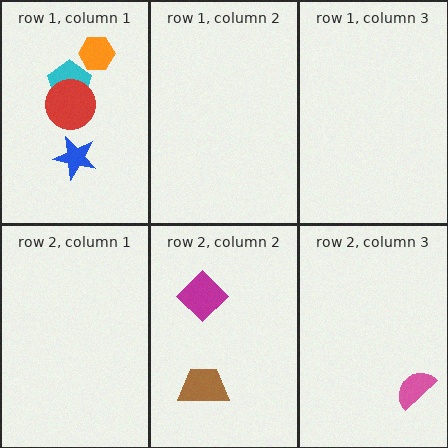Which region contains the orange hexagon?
The row 1, column 1 region.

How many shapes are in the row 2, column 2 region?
2.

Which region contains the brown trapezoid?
The row 2, column 2 region.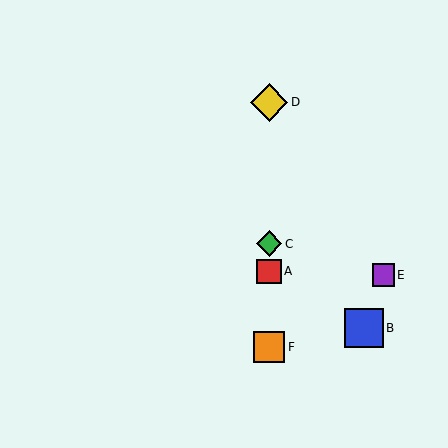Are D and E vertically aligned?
No, D is at x≈269 and E is at x≈383.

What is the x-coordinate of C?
Object C is at x≈269.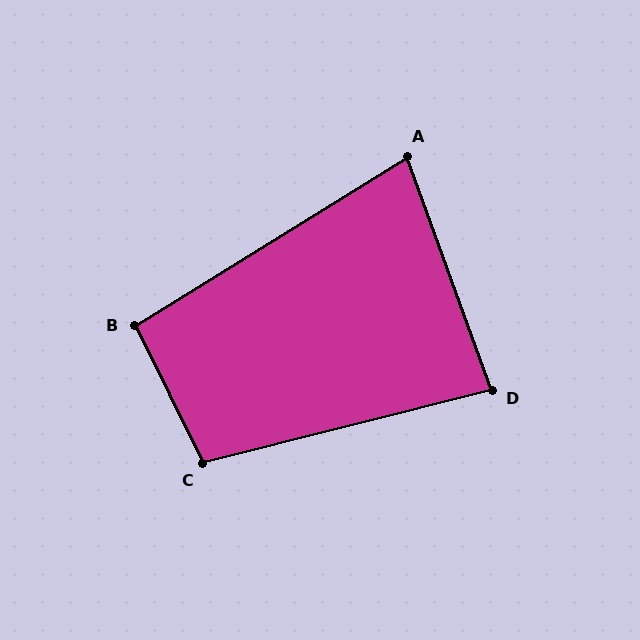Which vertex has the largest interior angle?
C, at approximately 102 degrees.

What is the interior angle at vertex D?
Approximately 84 degrees (acute).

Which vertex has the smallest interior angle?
A, at approximately 78 degrees.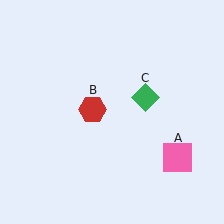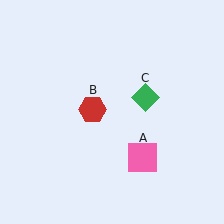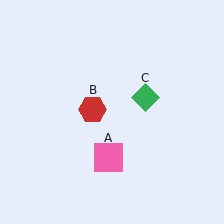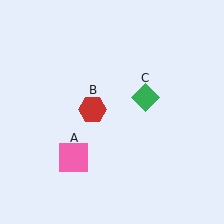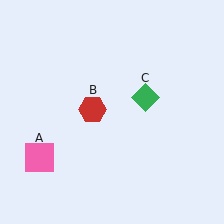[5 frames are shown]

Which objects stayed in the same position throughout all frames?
Red hexagon (object B) and green diamond (object C) remained stationary.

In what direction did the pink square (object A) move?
The pink square (object A) moved left.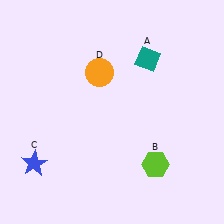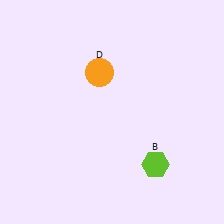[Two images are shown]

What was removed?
The blue star (C), the teal diamond (A) were removed in Image 2.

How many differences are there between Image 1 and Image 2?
There are 2 differences between the two images.